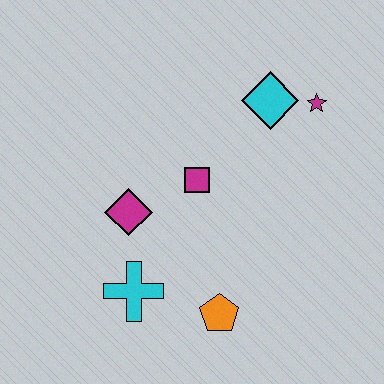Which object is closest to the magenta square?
The magenta diamond is closest to the magenta square.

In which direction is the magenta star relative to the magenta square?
The magenta star is to the right of the magenta square.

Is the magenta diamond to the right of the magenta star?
No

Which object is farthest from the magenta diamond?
The magenta star is farthest from the magenta diamond.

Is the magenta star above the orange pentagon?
Yes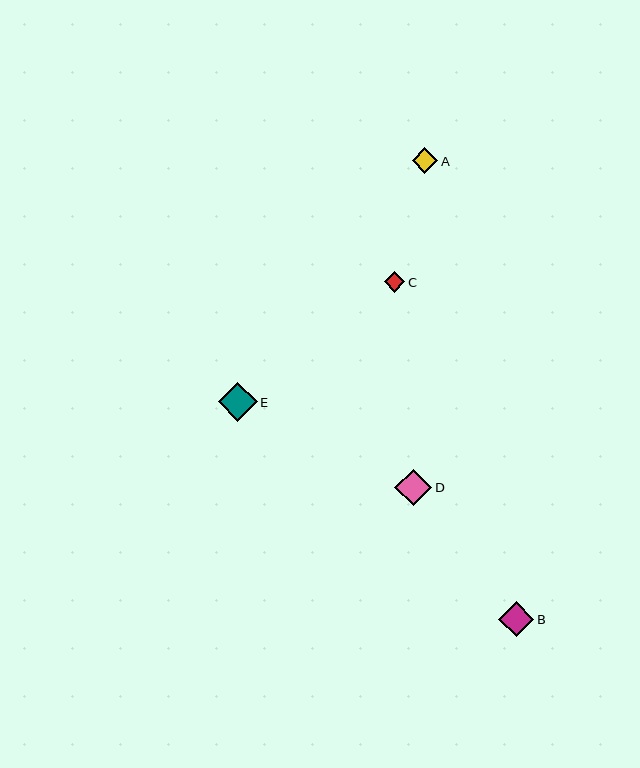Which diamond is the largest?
Diamond E is the largest with a size of approximately 39 pixels.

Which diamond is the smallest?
Diamond C is the smallest with a size of approximately 21 pixels.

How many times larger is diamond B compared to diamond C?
Diamond B is approximately 1.7 times the size of diamond C.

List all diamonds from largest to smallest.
From largest to smallest: E, D, B, A, C.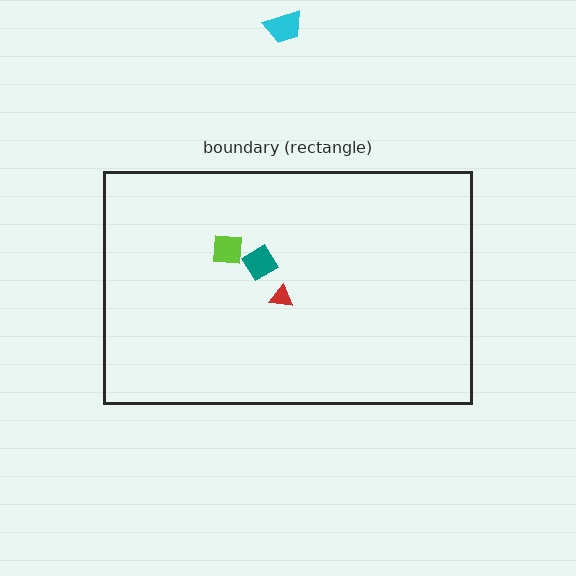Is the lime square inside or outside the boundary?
Inside.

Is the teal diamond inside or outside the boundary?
Inside.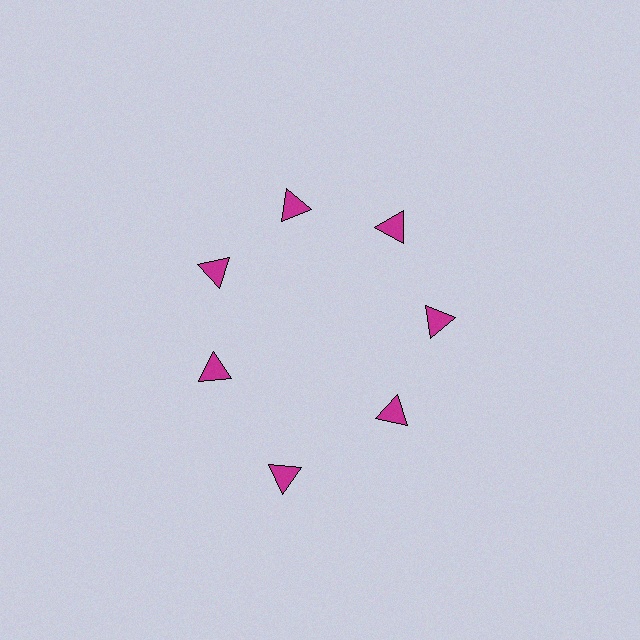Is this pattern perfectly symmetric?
No. The 7 magenta triangles are arranged in a ring, but one element near the 6 o'clock position is pushed outward from the center, breaking the 7-fold rotational symmetry.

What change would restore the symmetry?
The symmetry would be restored by moving it inward, back onto the ring so that all 7 triangles sit at equal angles and equal distance from the center.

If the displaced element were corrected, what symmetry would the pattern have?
It would have 7-fold rotational symmetry — the pattern would map onto itself every 51 degrees.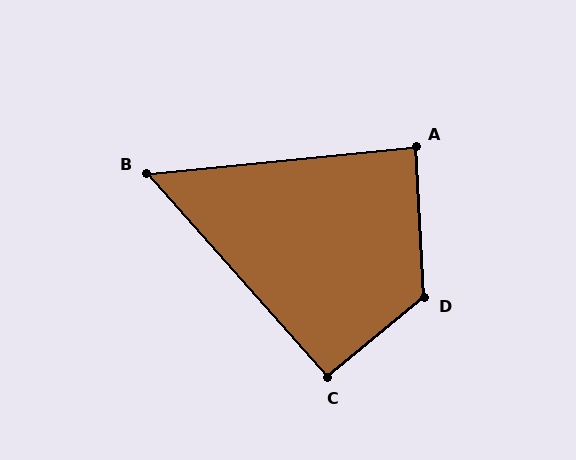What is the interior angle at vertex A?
Approximately 88 degrees (approximately right).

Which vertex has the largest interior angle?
D, at approximately 126 degrees.